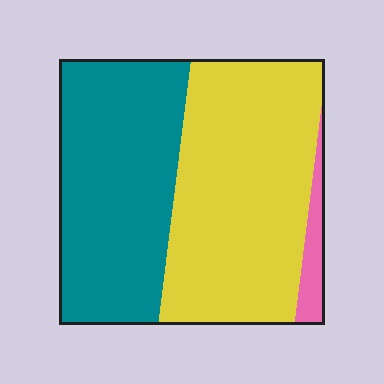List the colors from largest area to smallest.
From largest to smallest: yellow, teal, pink.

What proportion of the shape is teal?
Teal takes up about two fifths (2/5) of the shape.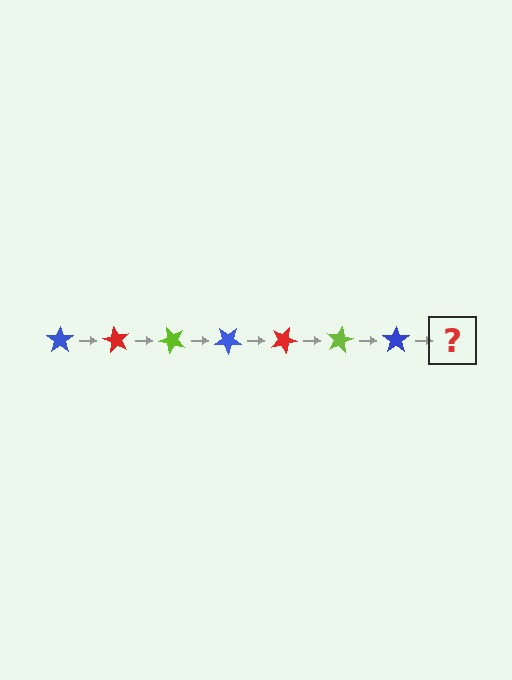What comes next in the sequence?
The next element should be a red star, rotated 420 degrees from the start.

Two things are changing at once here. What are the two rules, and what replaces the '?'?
The two rules are that it rotates 60 degrees each step and the color cycles through blue, red, and lime. The '?' should be a red star, rotated 420 degrees from the start.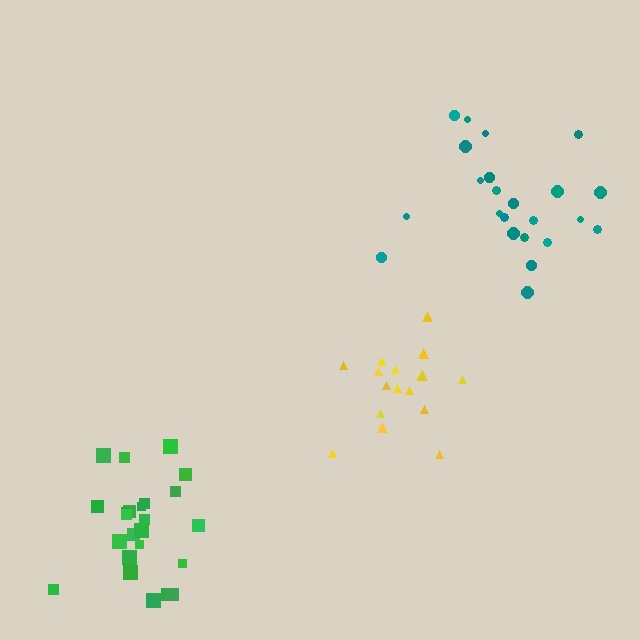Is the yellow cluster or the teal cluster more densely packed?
Yellow.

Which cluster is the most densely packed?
Green.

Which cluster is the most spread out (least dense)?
Teal.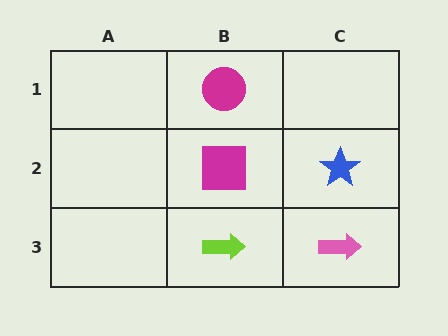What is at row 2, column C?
A blue star.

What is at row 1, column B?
A magenta circle.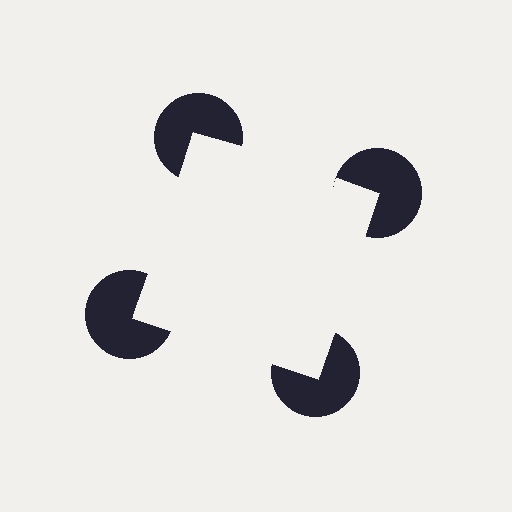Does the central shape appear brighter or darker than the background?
It typically appears slightly brighter than the background, even though no actual brightness change is drawn.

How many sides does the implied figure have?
4 sides.